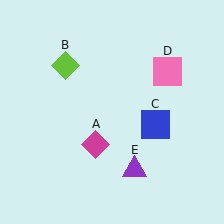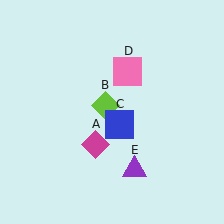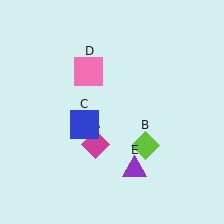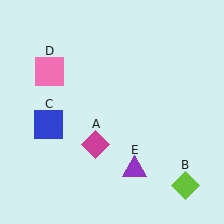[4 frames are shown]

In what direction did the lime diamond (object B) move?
The lime diamond (object B) moved down and to the right.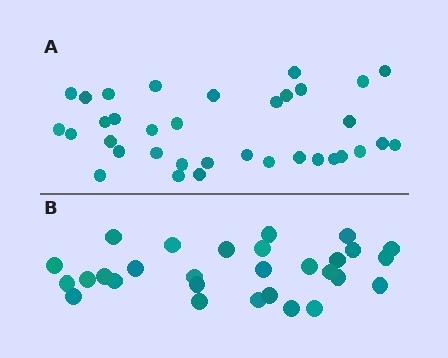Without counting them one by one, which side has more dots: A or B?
Region A (the top region) has more dots.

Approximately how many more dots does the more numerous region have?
Region A has about 6 more dots than region B.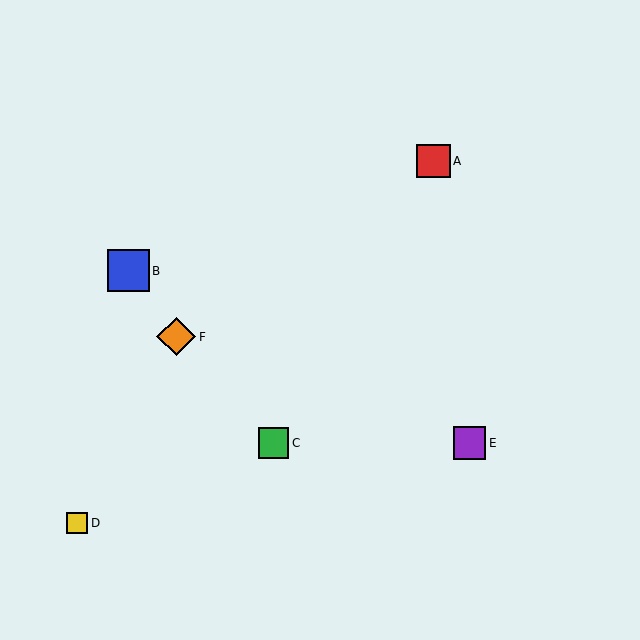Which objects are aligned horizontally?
Objects C, E are aligned horizontally.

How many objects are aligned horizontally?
2 objects (C, E) are aligned horizontally.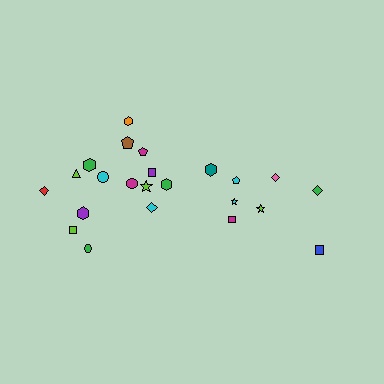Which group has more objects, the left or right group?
The left group.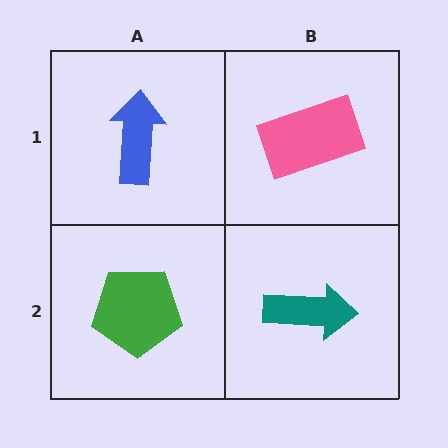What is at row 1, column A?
A blue arrow.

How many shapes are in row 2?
2 shapes.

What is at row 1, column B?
A pink rectangle.